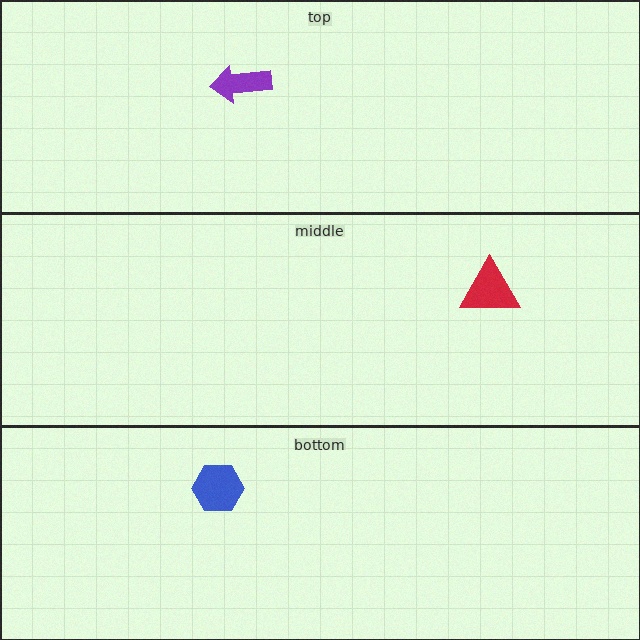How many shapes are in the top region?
1.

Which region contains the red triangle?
The middle region.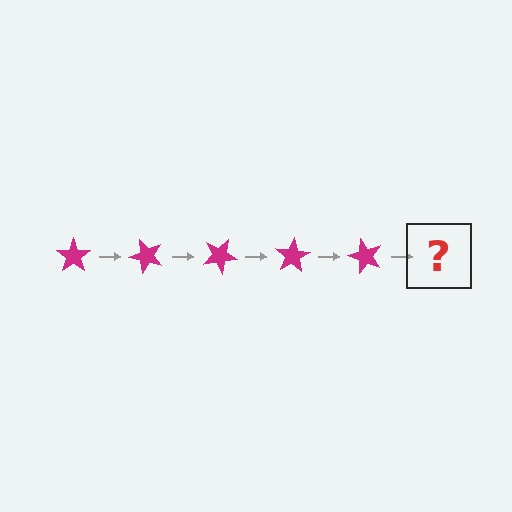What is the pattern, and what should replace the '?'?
The pattern is that the star rotates 50 degrees each step. The '?' should be a magenta star rotated 250 degrees.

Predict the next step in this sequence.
The next step is a magenta star rotated 250 degrees.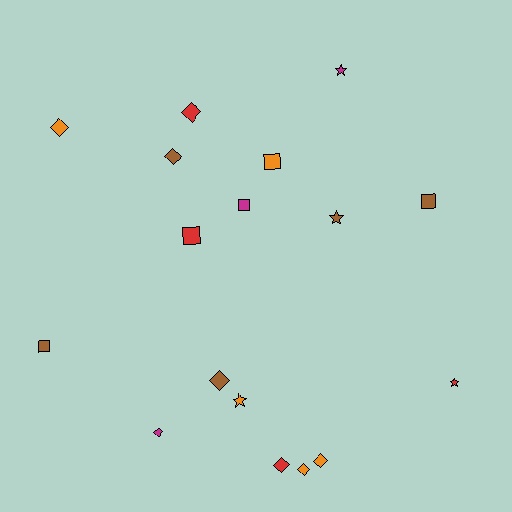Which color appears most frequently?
Orange, with 5 objects.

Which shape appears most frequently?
Diamond, with 8 objects.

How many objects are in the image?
There are 17 objects.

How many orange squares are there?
There is 1 orange square.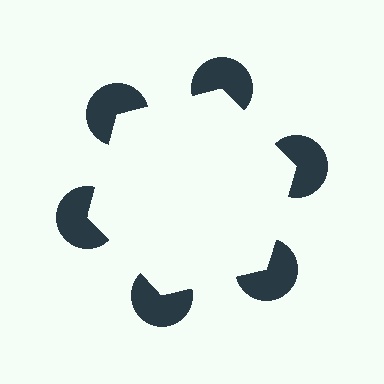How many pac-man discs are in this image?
There are 6 — one at each vertex of the illusory hexagon.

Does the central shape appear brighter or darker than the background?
It typically appears slightly brighter than the background, even though no actual brightness change is drawn.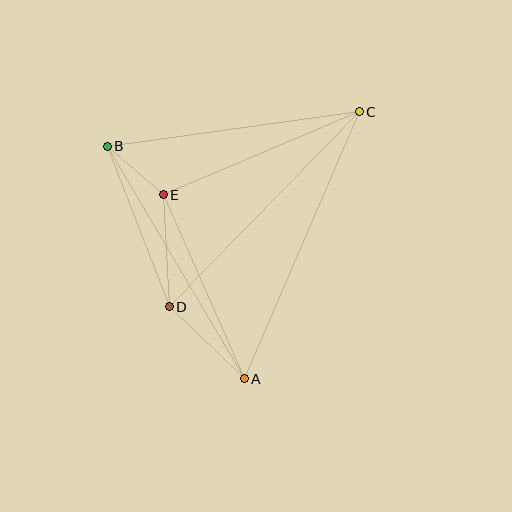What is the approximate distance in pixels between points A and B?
The distance between A and B is approximately 270 pixels.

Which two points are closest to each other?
Points B and E are closest to each other.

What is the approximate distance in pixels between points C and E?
The distance between C and E is approximately 213 pixels.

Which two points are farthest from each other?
Points A and C are farthest from each other.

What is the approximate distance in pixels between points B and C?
The distance between B and C is approximately 254 pixels.